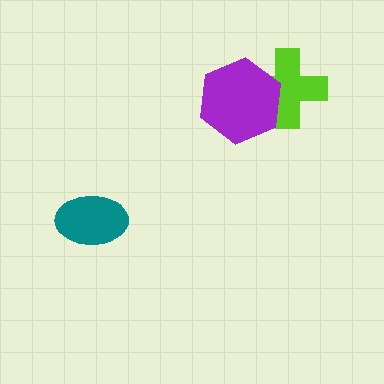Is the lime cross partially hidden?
Yes, it is partially covered by another shape.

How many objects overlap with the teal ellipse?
0 objects overlap with the teal ellipse.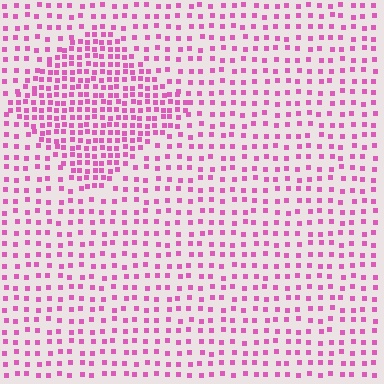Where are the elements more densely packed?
The elements are more densely packed inside the diamond boundary.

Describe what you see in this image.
The image contains small pink elements arranged at two different densities. A diamond-shaped region is visible where the elements are more densely packed than the surrounding area.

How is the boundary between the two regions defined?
The boundary is defined by a change in element density (approximately 2.0x ratio). All elements are the same color, size, and shape.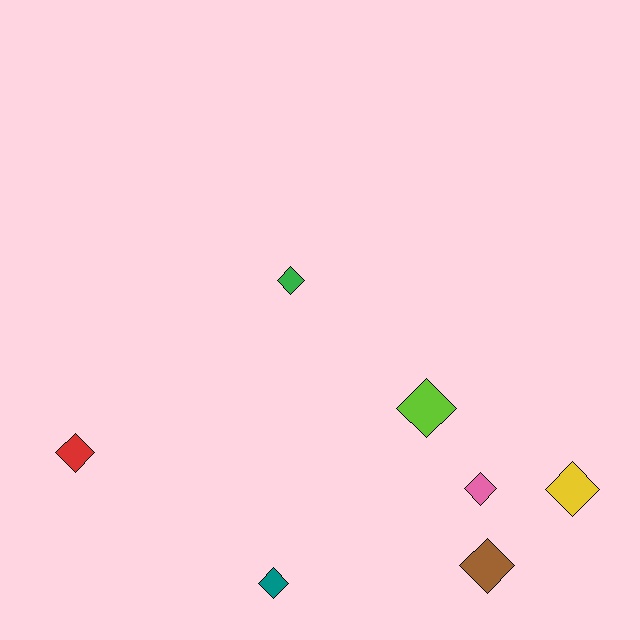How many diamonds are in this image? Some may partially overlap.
There are 7 diamonds.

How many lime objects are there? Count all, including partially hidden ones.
There is 1 lime object.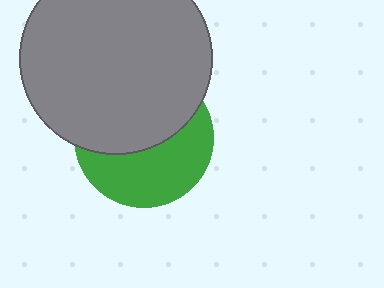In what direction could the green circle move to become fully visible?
The green circle could move down. That would shift it out from behind the gray circle entirely.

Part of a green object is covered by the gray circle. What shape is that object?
It is a circle.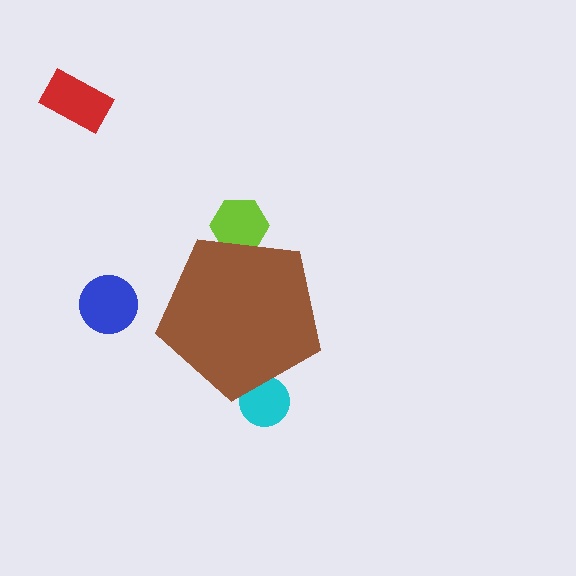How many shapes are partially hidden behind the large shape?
2 shapes are partially hidden.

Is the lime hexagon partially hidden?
Yes, the lime hexagon is partially hidden behind the brown pentagon.